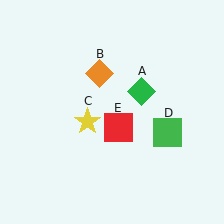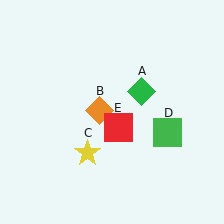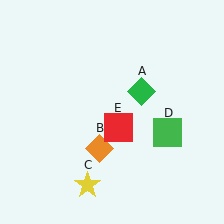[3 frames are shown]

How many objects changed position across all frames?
2 objects changed position: orange diamond (object B), yellow star (object C).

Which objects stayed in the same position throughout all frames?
Green diamond (object A) and green square (object D) and red square (object E) remained stationary.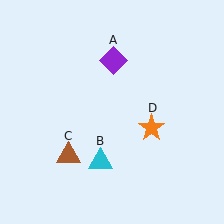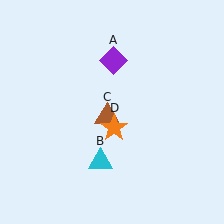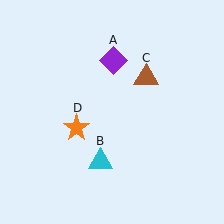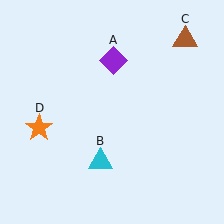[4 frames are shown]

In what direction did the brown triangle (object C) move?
The brown triangle (object C) moved up and to the right.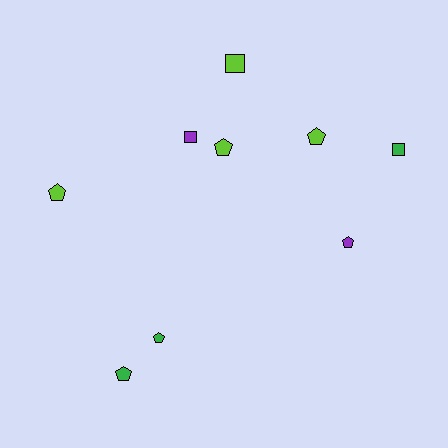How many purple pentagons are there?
There is 1 purple pentagon.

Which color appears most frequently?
Lime, with 4 objects.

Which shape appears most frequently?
Pentagon, with 6 objects.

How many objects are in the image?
There are 9 objects.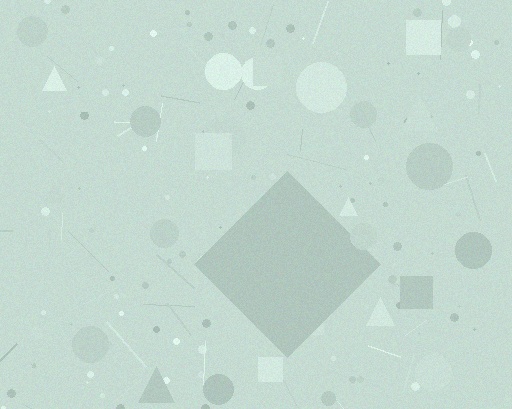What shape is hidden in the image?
A diamond is hidden in the image.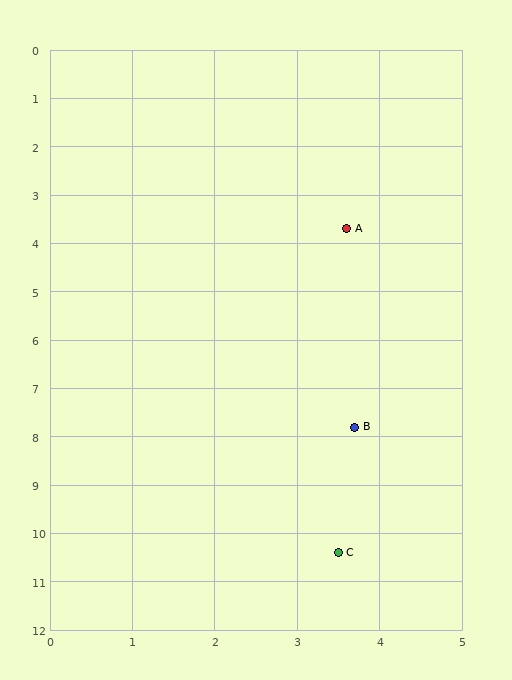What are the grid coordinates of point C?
Point C is at approximately (3.5, 10.4).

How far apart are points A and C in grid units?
Points A and C are about 6.7 grid units apart.